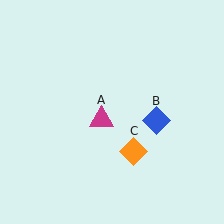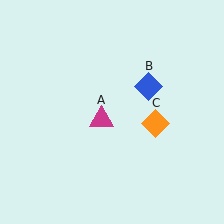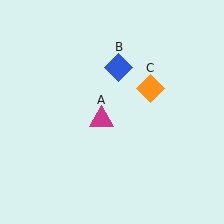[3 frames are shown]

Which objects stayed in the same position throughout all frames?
Magenta triangle (object A) remained stationary.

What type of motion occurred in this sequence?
The blue diamond (object B), orange diamond (object C) rotated counterclockwise around the center of the scene.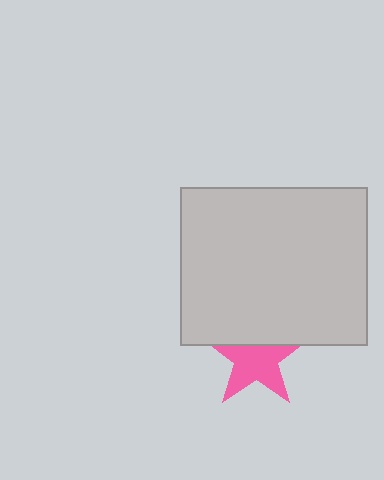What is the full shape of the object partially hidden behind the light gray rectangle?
The partially hidden object is a pink star.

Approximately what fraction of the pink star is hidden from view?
Roughly 34% of the pink star is hidden behind the light gray rectangle.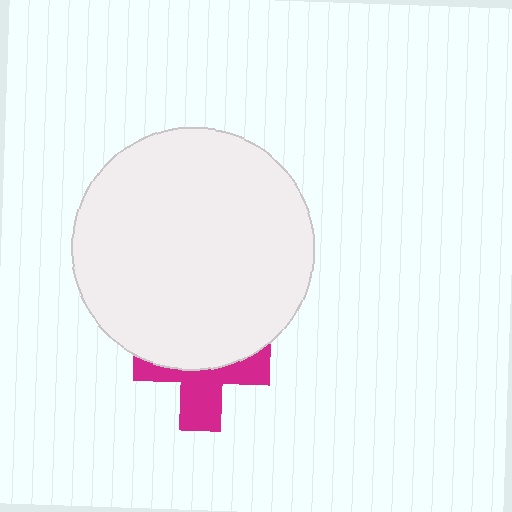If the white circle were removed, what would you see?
You would see the complete magenta cross.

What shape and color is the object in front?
The object in front is a white circle.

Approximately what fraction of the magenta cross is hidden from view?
Roughly 52% of the magenta cross is hidden behind the white circle.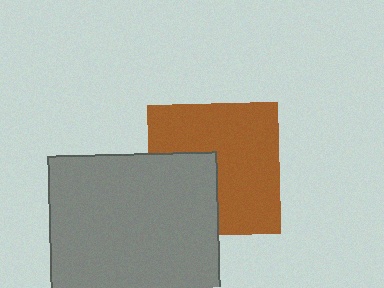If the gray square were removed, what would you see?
You would see the complete brown square.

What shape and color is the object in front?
The object in front is a gray square.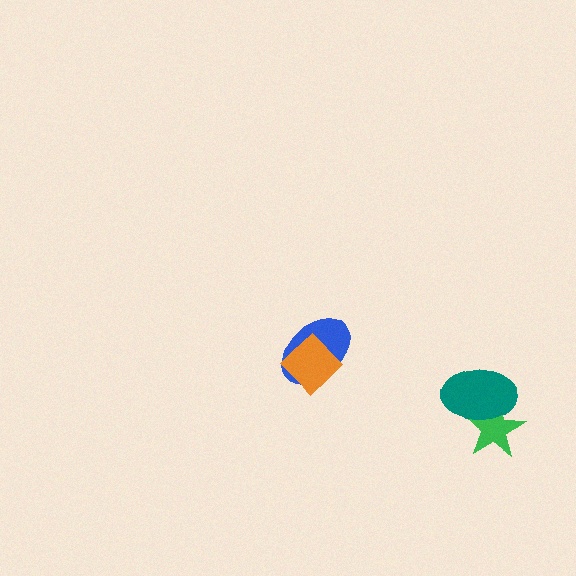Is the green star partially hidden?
Yes, it is partially covered by another shape.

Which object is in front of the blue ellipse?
The orange diamond is in front of the blue ellipse.